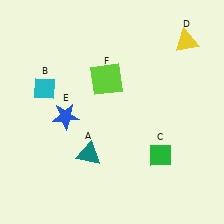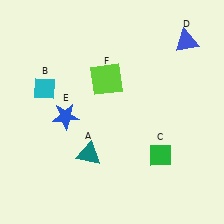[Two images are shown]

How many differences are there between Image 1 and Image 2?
There is 1 difference between the two images.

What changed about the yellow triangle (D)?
In Image 1, D is yellow. In Image 2, it changed to blue.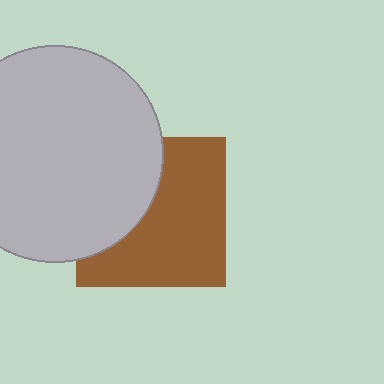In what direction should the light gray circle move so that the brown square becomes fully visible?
The light gray circle should move left. That is the shortest direction to clear the overlap and leave the brown square fully visible.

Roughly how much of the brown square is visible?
About half of it is visible (roughly 62%).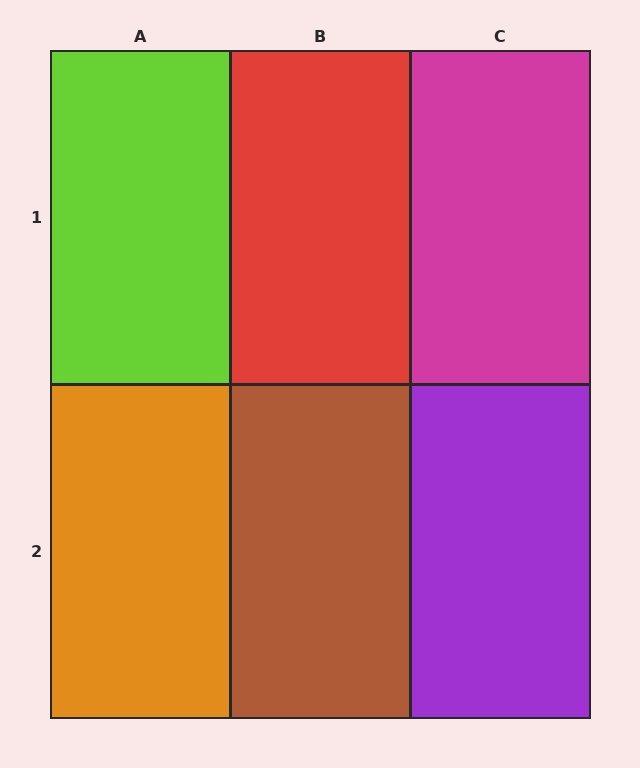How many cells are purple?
1 cell is purple.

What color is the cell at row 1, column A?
Lime.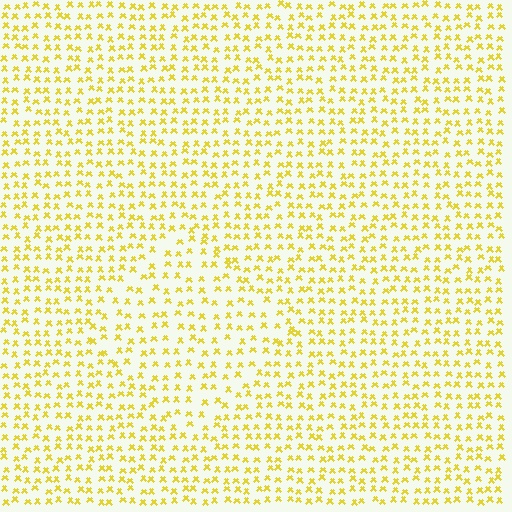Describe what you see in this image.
The image contains small yellow elements arranged at two different densities. A diamond-shaped region is visible where the elements are less densely packed than the surrounding area.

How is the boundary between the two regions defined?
The boundary is defined by a change in element density (approximately 1.4x ratio). All elements are the same color, size, and shape.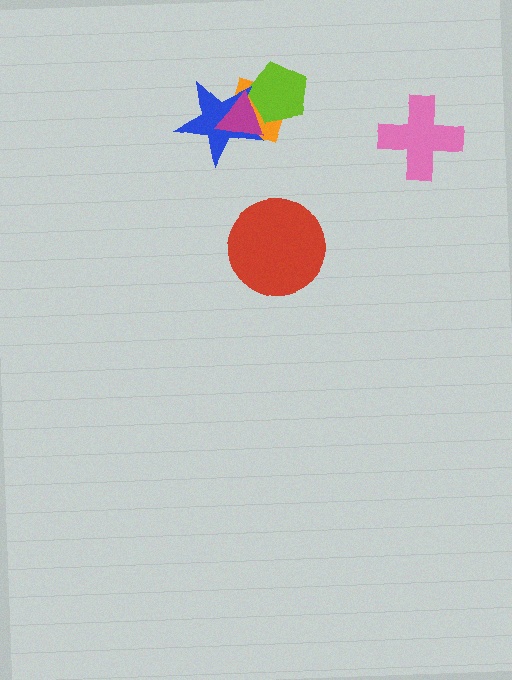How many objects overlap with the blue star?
3 objects overlap with the blue star.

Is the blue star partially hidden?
Yes, it is partially covered by another shape.